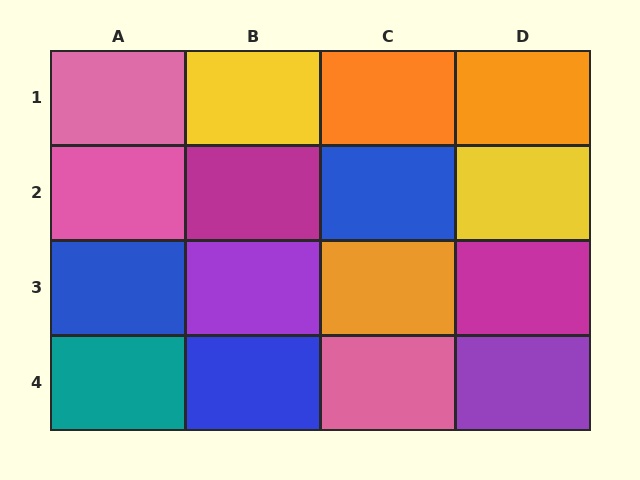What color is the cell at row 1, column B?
Yellow.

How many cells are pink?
3 cells are pink.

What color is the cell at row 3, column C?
Orange.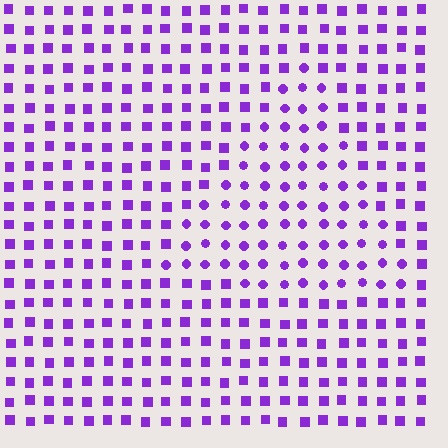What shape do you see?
I see a triangle.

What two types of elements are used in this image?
The image uses circles inside the triangle region and squares outside it.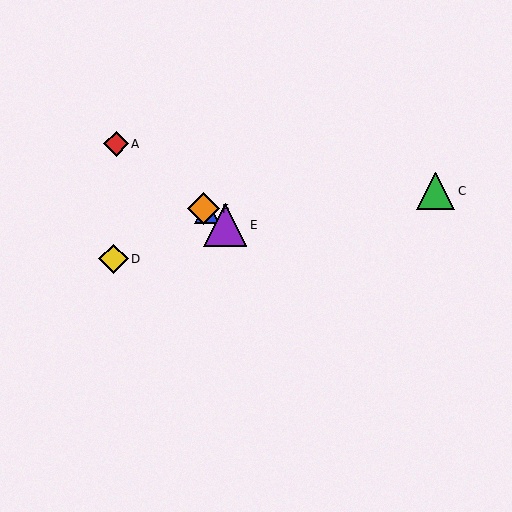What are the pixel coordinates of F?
Object F is at (203, 209).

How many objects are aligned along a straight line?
4 objects (A, B, E, F) are aligned along a straight line.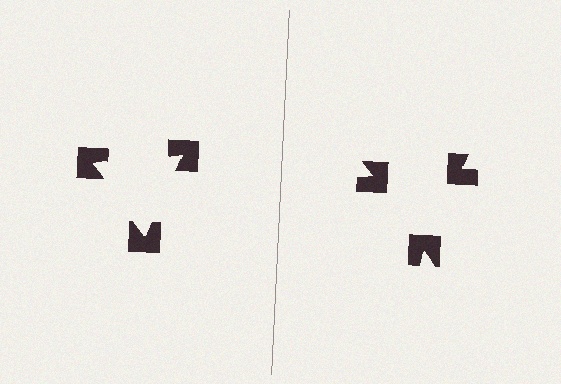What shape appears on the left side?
An illusory triangle.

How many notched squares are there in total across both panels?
6 — 3 on each side.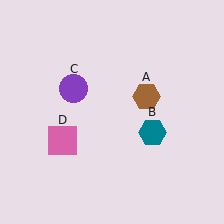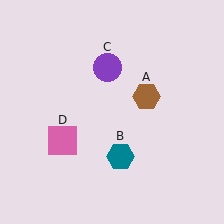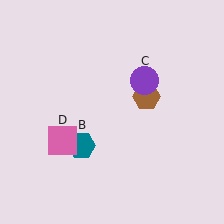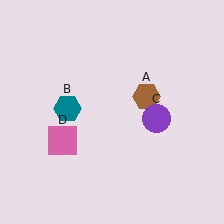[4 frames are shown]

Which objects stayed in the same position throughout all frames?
Brown hexagon (object A) and pink square (object D) remained stationary.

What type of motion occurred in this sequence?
The teal hexagon (object B), purple circle (object C) rotated clockwise around the center of the scene.